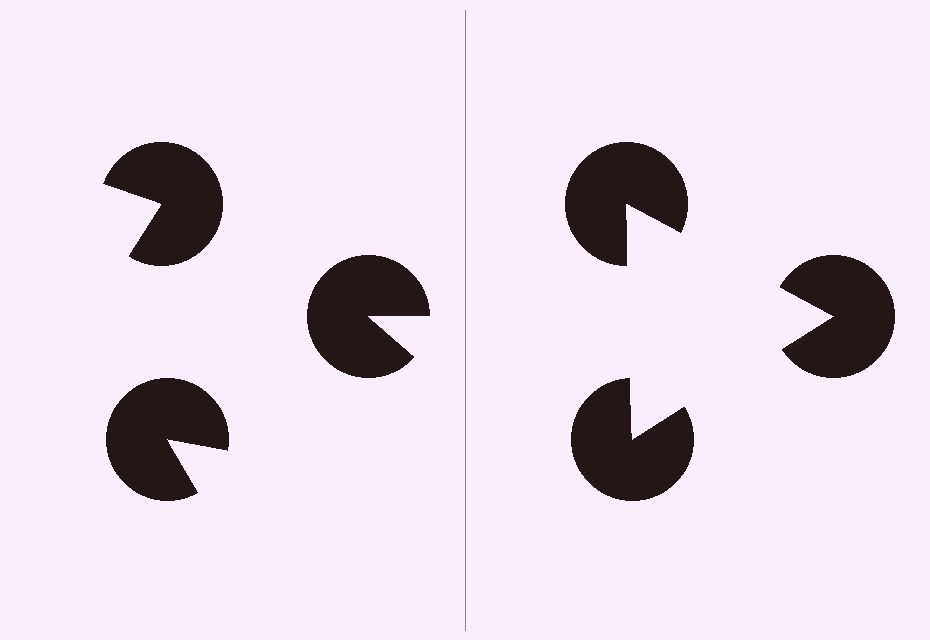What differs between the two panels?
The pac-man discs are positioned identically on both sides; only the wedge orientations differ. On the right they align to a triangle; on the left they are misaligned.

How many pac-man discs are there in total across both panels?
6 — 3 on each side.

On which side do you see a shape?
An illusory triangle appears on the right side. On the left side the wedge cuts are rotated, so no coherent shape forms.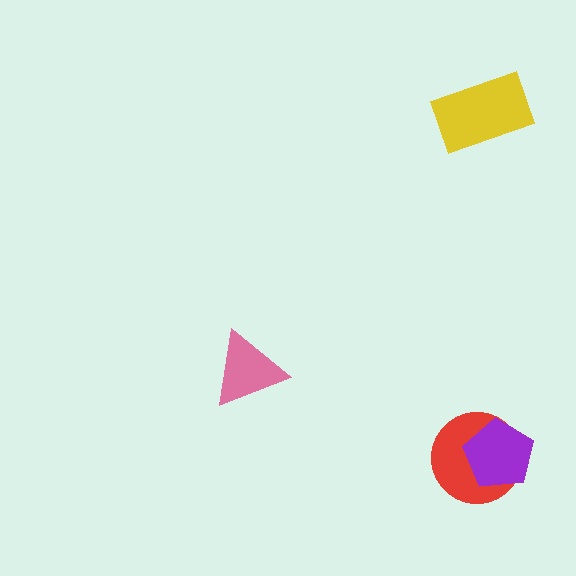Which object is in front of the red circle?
The purple pentagon is in front of the red circle.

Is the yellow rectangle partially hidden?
No, no other shape covers it.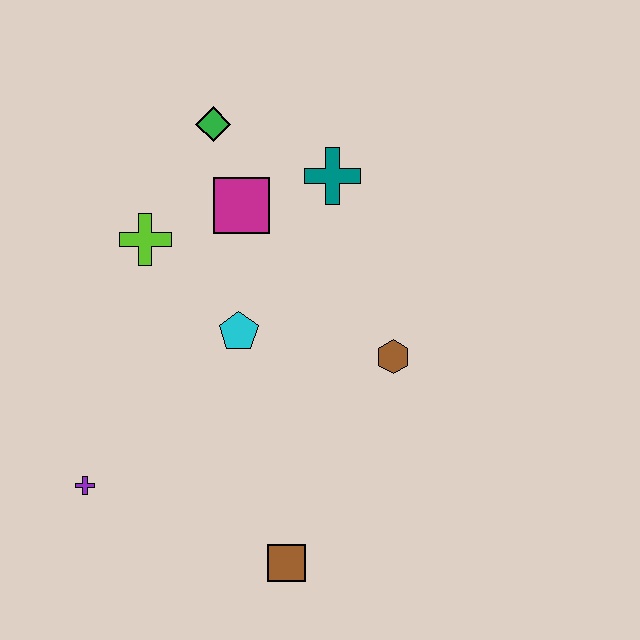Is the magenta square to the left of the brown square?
Yes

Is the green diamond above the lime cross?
Yes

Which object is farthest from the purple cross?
The teal cross is farthest from the purple cross.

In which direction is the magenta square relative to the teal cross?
The magenta square is to the left of the teal cross.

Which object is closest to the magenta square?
The green diamond is closest to the magenta square.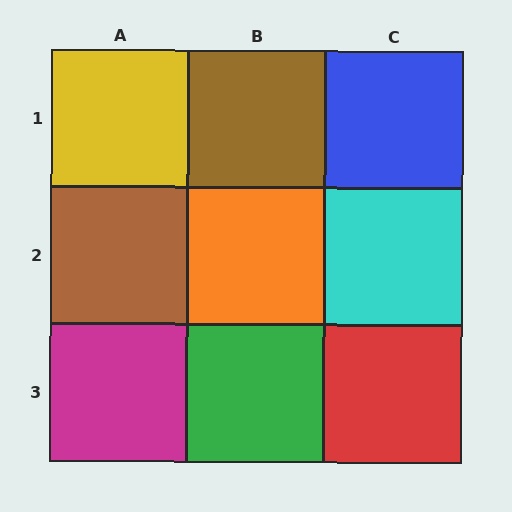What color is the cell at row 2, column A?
Brown.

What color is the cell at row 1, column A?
Yellow.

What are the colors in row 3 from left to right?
Magenta, green, red.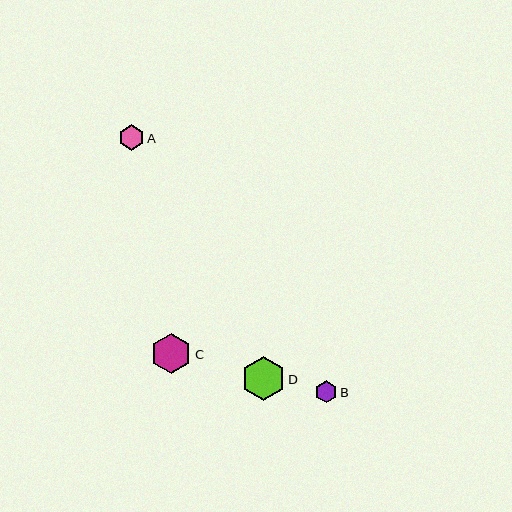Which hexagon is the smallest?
Hexagon B is the smallest with a size of approximately 22 pixels.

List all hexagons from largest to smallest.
From largest to smallest: D, C, A, B.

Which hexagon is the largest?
Hexagon D is the largest with a size of approximately 44 pixels.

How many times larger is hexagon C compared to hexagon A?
Hexagon C is approximately 1.6 times the size of hexagon A.